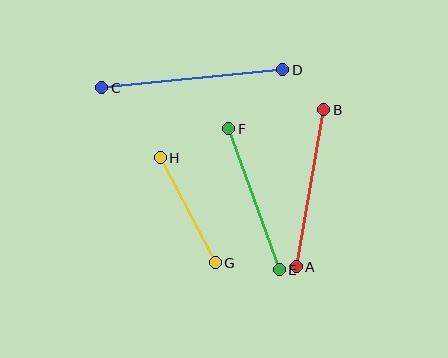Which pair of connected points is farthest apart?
Points C and D are farthest apart.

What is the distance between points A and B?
The distance is approximately 160 pixels.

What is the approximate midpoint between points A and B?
The midpoint is at approximately (310, 188) pixels.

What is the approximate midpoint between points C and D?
The midpoint is at approximately (192, 79) pixels.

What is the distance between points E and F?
The distance is approximately 150 pixels.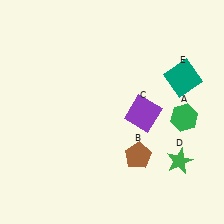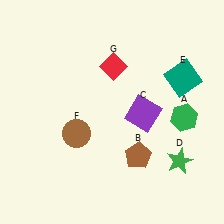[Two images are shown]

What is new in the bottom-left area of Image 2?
A brown circle (F) was added in the bottom-left area of Image 2.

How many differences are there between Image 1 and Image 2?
There are 2 differences between the two images.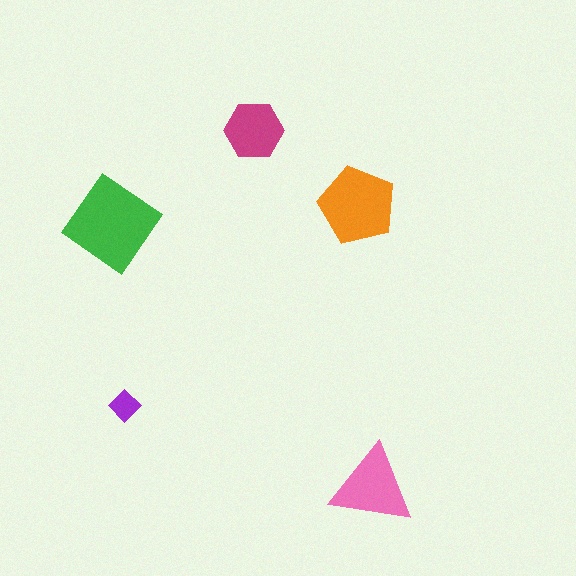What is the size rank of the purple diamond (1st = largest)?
5th.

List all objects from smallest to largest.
The purple diamond, the magenta hexagon, the pink triangle, the orange pentagon, the green diamond.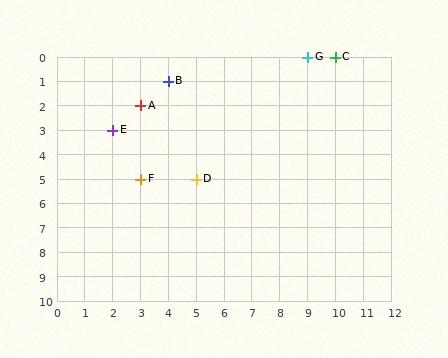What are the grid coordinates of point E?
Point E is at grid coordinates (2, 3).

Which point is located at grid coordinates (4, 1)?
Point B is at (4, 1).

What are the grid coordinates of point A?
Point A is at grid coordinates (3, 2).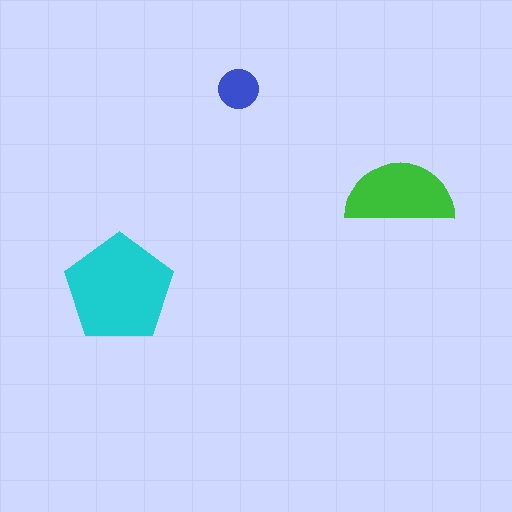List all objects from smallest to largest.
The blue circle, the green semicircle, the cyan pentagon.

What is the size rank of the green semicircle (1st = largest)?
2nd.